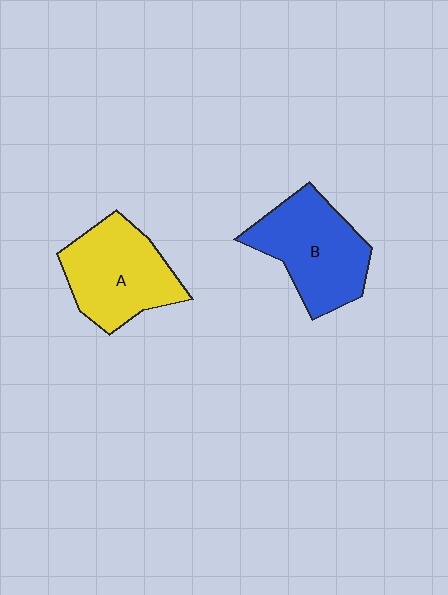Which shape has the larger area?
Shape B (blue).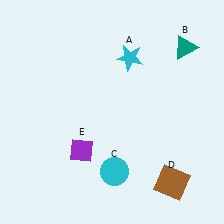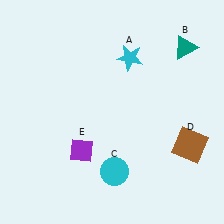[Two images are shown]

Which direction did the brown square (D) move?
The brown square (D) moved up.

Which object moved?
The brown square (D) moved up.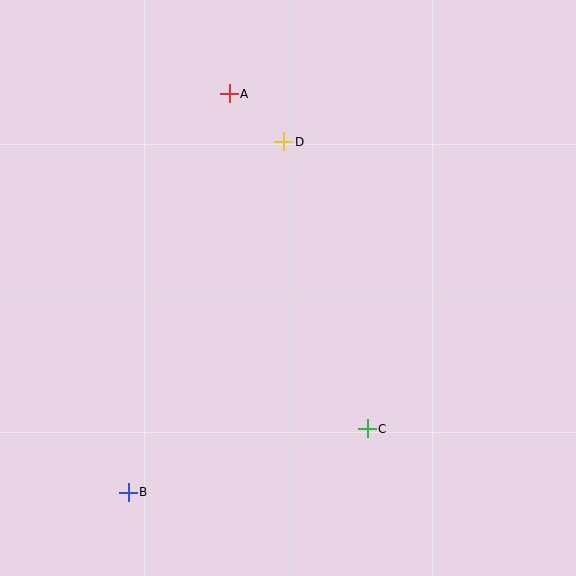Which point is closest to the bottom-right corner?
Point C is closest to the bottom-right corner.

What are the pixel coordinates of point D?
Point D is at (284, 142).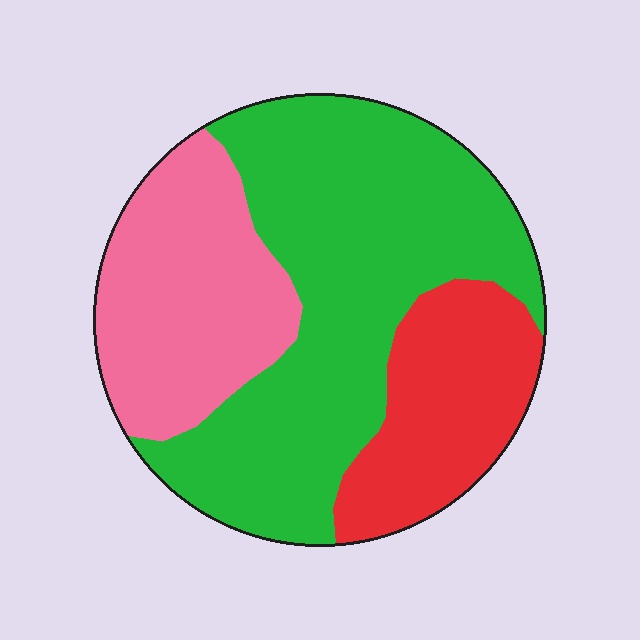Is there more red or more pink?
Pink.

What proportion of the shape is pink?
Pink covers around 25% of the shape.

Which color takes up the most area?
Green, at roughly 55%.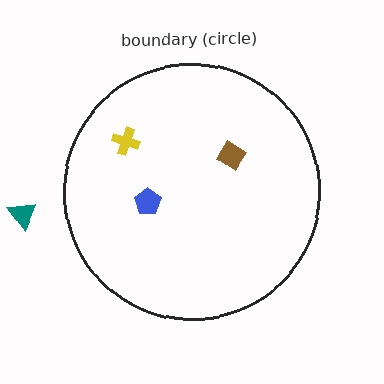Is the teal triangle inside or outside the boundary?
Outside.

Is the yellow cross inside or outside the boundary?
Inside.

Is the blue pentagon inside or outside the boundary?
Inside.